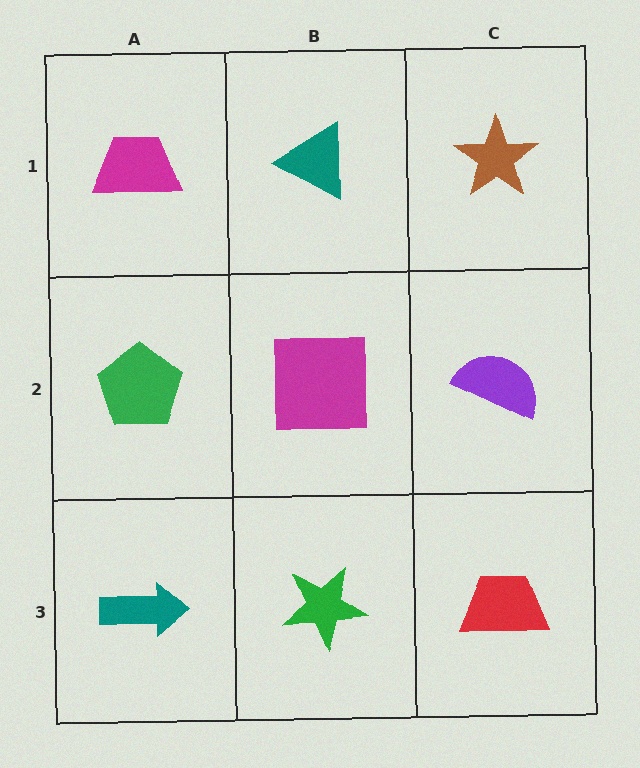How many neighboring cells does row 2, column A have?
3.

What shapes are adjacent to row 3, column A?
A green pentagon (row 2, column A), a green star (row 3, column B).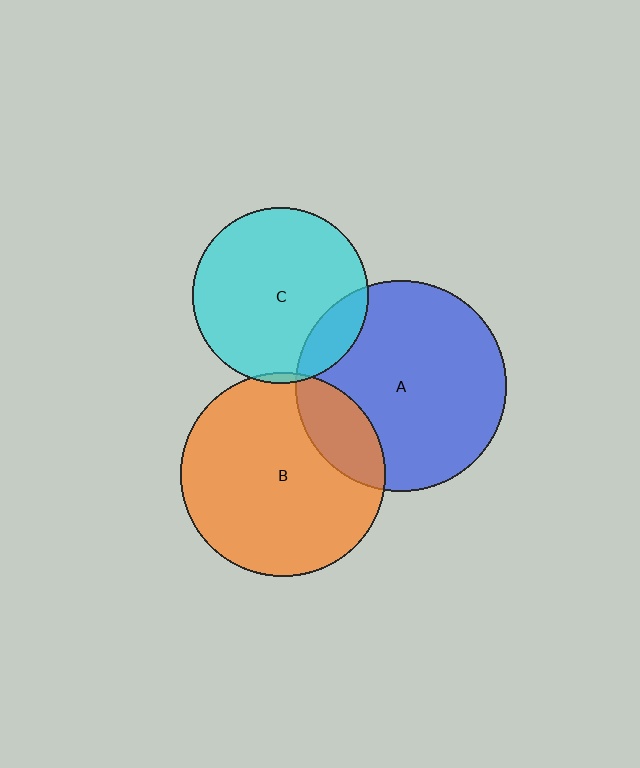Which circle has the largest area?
Circle A (blue).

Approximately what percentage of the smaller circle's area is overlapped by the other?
Approximately 20%.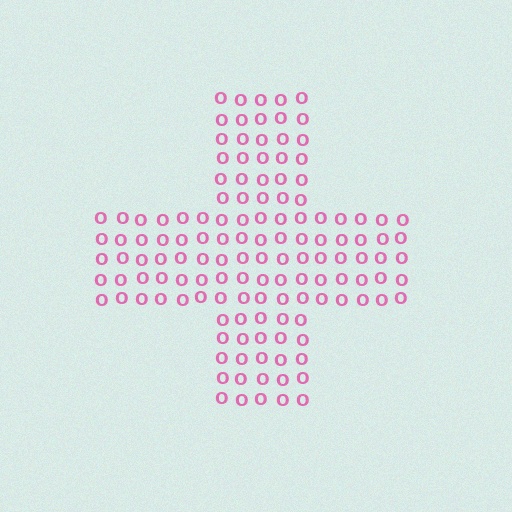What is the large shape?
The large shape is a cross.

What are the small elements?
The small elements are letter O's.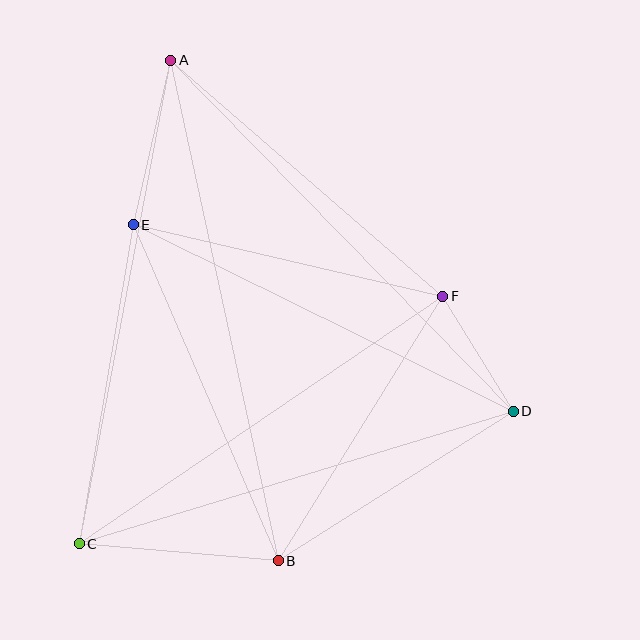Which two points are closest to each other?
Points D and F are closest to each other.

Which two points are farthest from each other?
Points A and B are farthest from each other.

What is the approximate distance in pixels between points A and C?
The distance between A and C is approximately 492 pixels.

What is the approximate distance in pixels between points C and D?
The distance between C and D is approximately 453 pixels.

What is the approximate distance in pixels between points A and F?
The distance between A and F is approximately 360 pixels.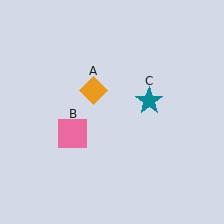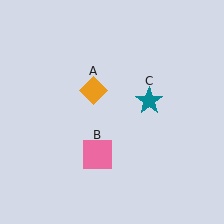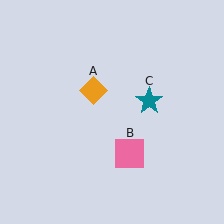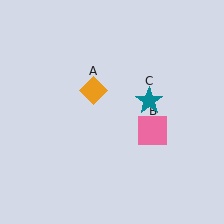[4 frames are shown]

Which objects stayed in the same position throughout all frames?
Orange diamond (object A) and teal star (object C) remained stationary.